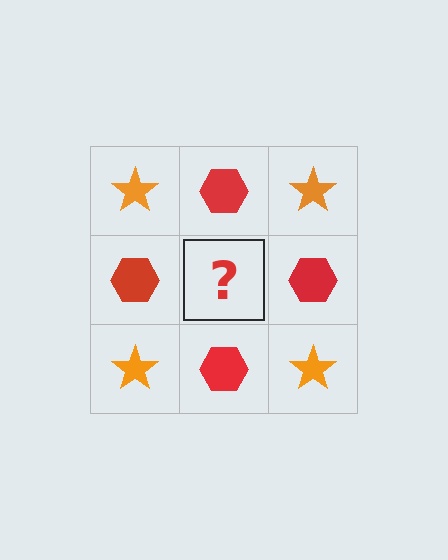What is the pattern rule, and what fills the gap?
The rule is that it alternates orange star and red hexagon in a checkerboard pattern. The gap should be filled with an orange star.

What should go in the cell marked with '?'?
The missing cell should contain an orange star.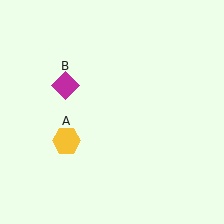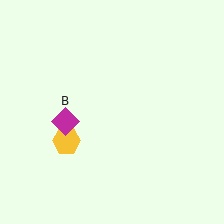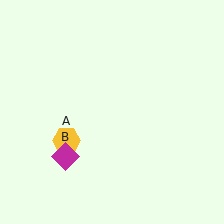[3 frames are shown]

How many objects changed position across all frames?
1 object changed position: magenta diamond (object B).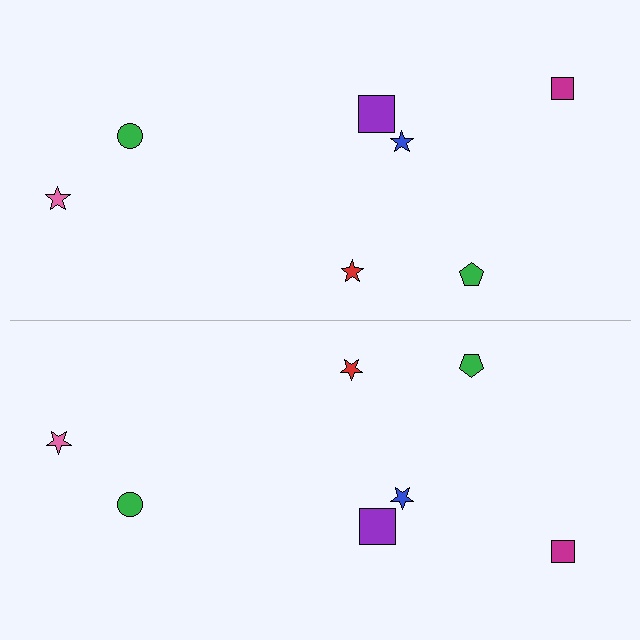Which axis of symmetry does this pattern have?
The pattern has a horizontal axis of symmetry running through the center of the image.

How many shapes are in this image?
There are 14 shapes in this image.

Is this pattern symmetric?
Yes, this pattern has bilateral (reflection) symmetry.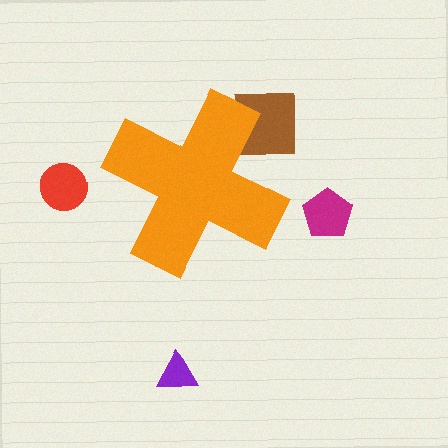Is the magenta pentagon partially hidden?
No, the magenta pentagon is fully visible.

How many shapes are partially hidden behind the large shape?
1 shape is partially hidden.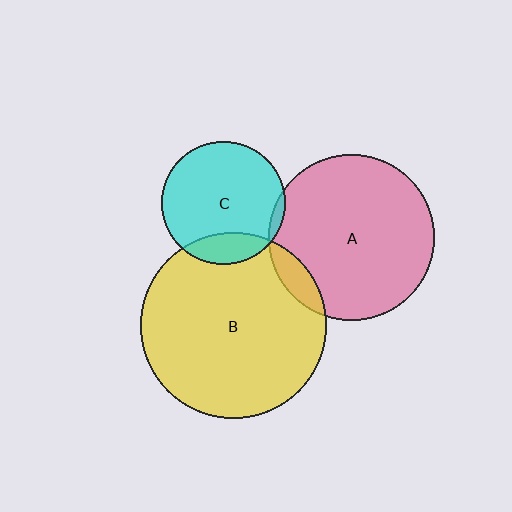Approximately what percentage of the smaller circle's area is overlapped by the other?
Approximately 5%.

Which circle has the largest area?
Circle B (yellow).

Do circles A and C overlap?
Yes.